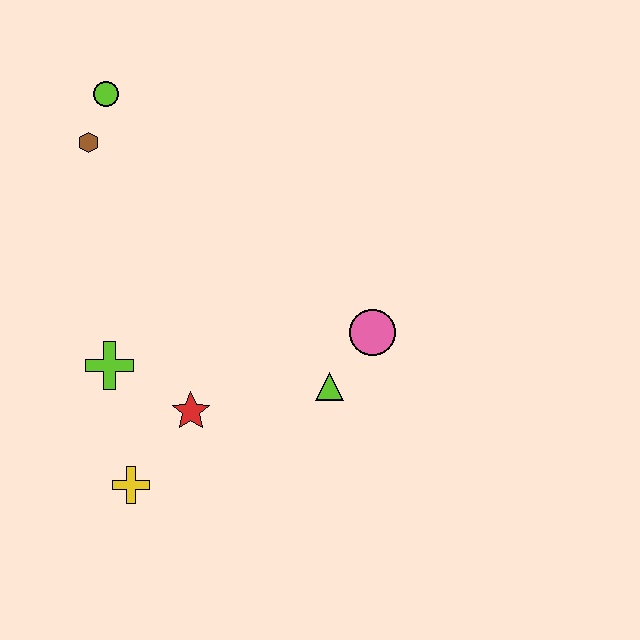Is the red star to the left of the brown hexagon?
No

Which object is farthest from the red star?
The lime circle is farthest from the red star.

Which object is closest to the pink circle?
The lime triangle is closest to the pink circle.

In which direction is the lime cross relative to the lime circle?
The lime cross is below the lime circle.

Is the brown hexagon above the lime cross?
Yes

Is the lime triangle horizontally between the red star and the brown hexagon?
No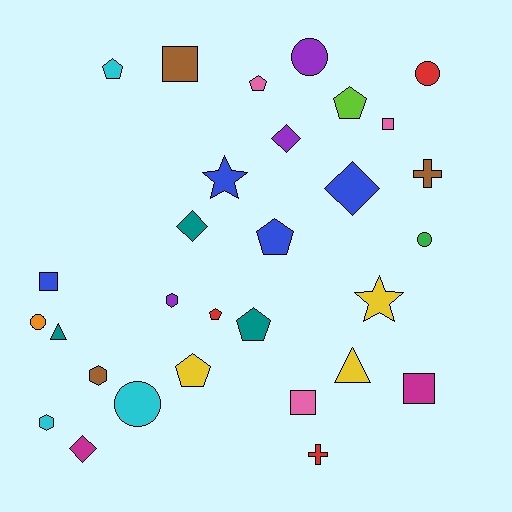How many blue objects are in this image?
There are 4 blue objects.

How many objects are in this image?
There are 30 objects.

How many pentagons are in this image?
There are 7 pentagons.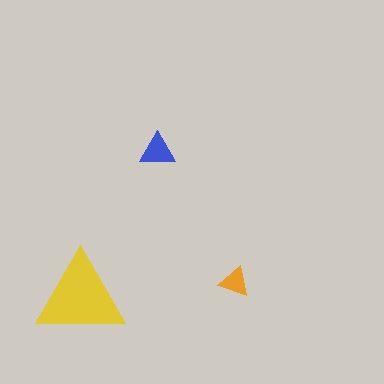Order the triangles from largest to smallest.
the yellow one, the blue one, the orange one.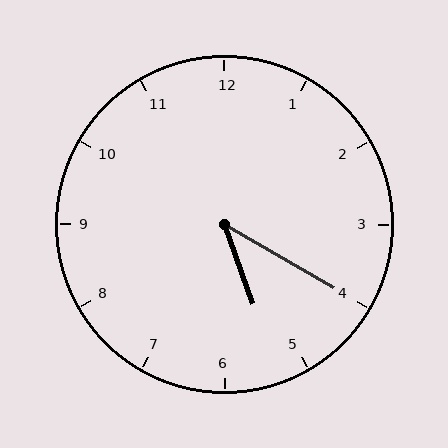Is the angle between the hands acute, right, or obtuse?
It is acute.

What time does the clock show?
5:20.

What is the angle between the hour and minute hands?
Approximately 40 degrees.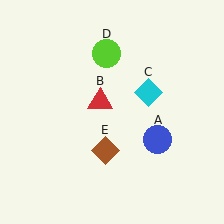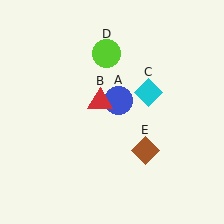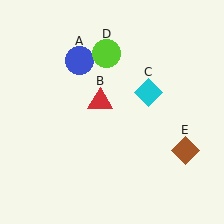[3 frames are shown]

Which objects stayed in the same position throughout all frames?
Red triangle (object B) and cyan diamond (object C) and lime circle (object D) remained stationary.